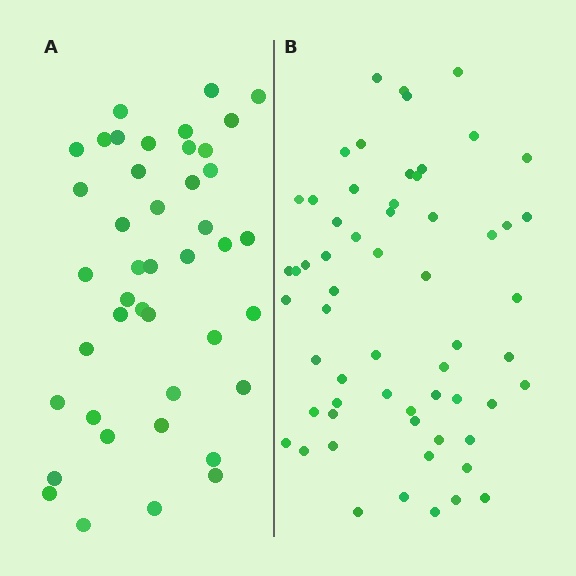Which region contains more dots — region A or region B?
Region B (the right region) has more dots.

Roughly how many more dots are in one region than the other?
Region B has approximately 15 more dots than region A.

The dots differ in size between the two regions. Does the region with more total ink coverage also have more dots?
No. Region A has more total ink coverage because its dots are larger, but region B actually contains more individual dots. Total area can be misleading — the number of items is what matters here.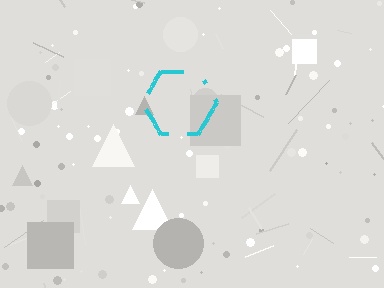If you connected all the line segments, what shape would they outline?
They would outline a hexagon.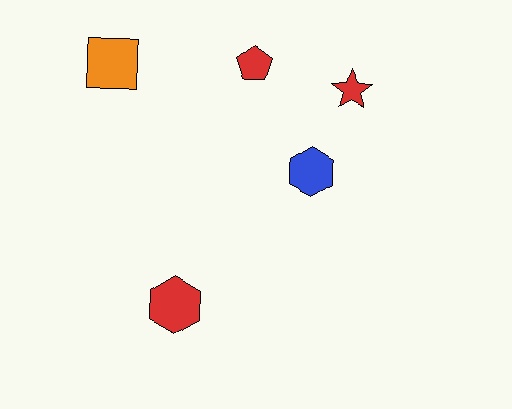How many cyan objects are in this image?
There are no cyan objects.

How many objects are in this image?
There are 5 objects.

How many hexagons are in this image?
There are 2 hexagons.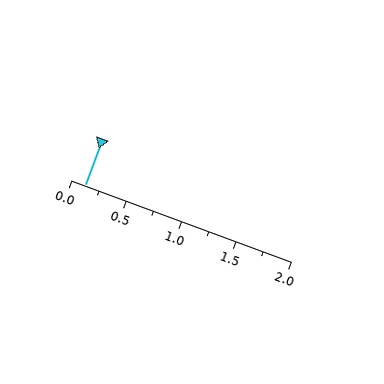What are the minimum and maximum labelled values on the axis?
The axis runs from 0.0 to 2.0.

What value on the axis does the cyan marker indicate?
The marker indicates approximately 0.12.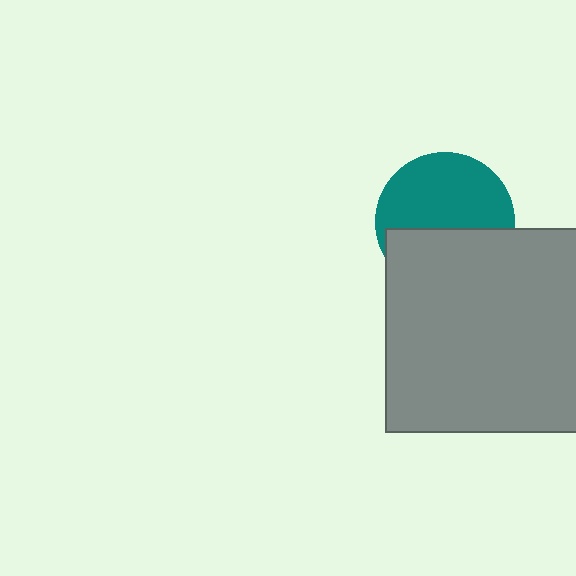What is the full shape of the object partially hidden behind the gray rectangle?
The partially hidden object is a teal circle.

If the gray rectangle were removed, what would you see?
You would see the complete teal circle.